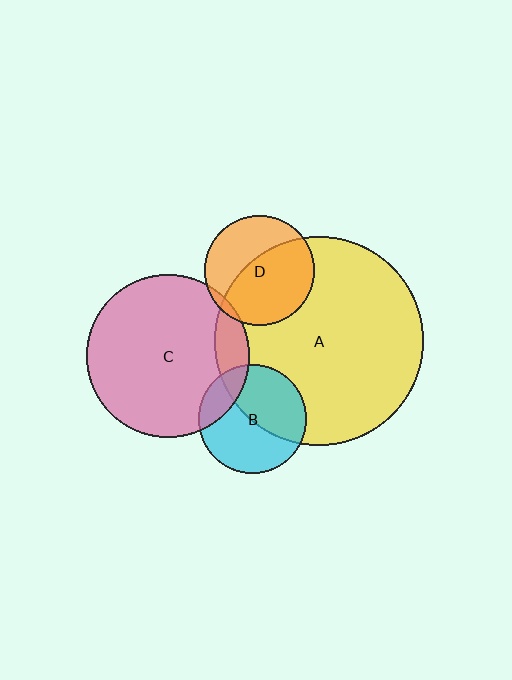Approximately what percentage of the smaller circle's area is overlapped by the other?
Approximately 10%.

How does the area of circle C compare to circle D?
Approximately 2.2 times.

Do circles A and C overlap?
Yes.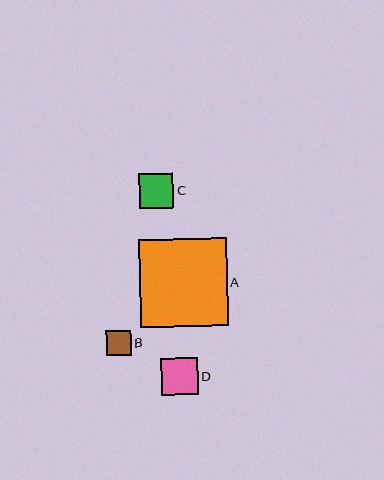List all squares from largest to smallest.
From largest to smallest: A, D, C, B.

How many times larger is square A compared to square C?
Square A is approximately 2.6 times the size of square C.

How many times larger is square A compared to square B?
Square A is approximately 3.5 times the size of square B.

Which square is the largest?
Square A is the largest with a size of approximately 88 pixels.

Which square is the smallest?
Square B is the smallest with a size of approximately 25 pixels.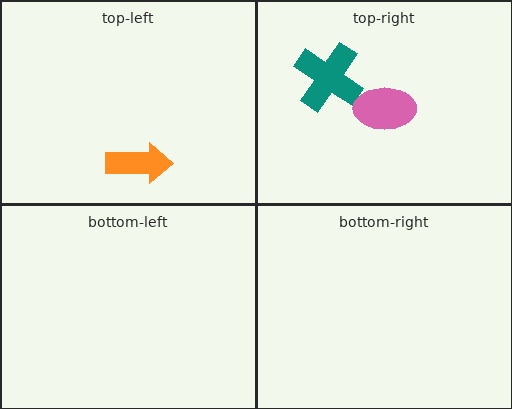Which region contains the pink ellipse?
The top-right region.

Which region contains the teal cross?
The top-right region.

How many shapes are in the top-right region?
2.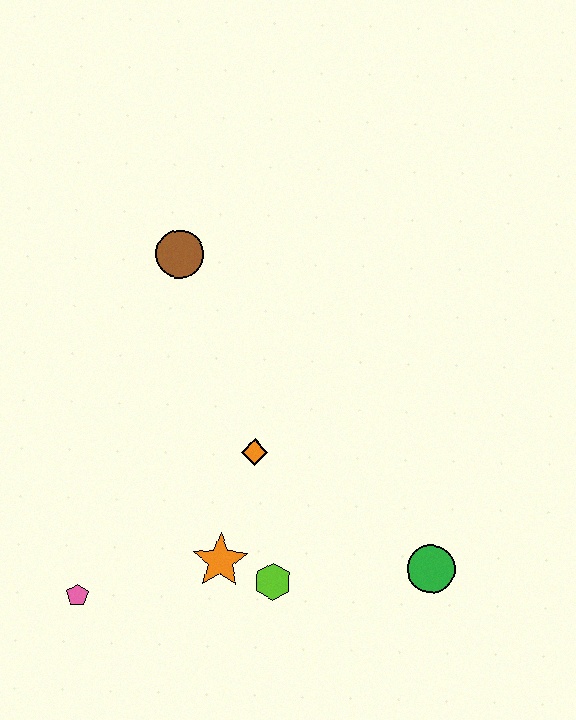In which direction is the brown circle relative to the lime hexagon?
The brown circle is above the lime hexagon.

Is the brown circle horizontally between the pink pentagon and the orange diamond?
Yes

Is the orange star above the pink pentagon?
Yes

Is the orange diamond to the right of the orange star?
Yes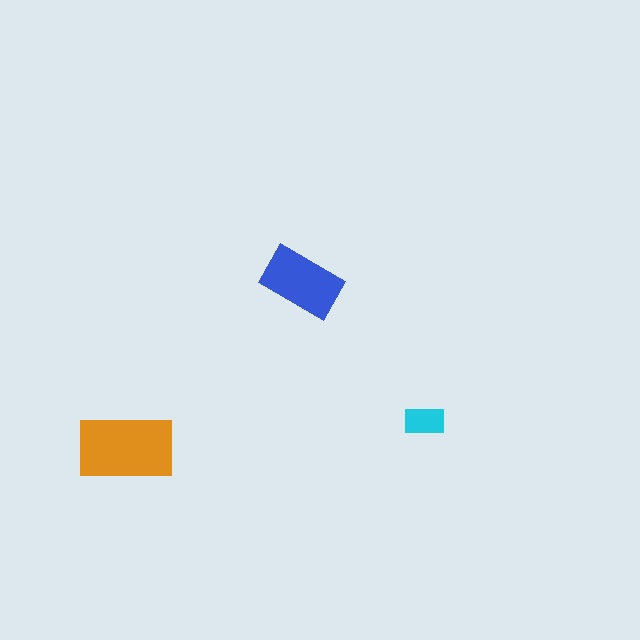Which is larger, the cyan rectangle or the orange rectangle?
The orange one.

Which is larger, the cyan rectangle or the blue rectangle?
The blue one.